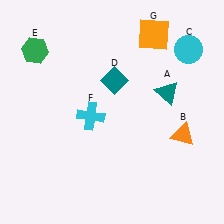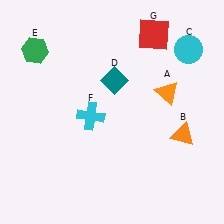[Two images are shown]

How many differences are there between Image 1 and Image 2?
There are 2 differences between the two images.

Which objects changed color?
A changed from teal to orange. G changed from orange to red.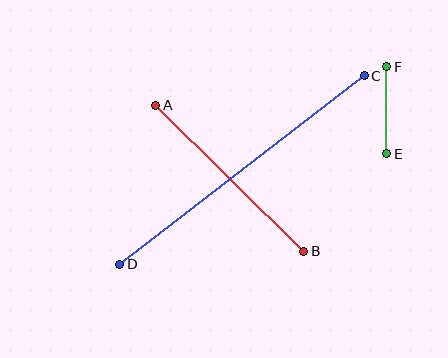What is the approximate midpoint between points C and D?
The midpoint is at approximately (242, 170) pixels.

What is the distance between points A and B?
The distance is approximately 208 pixels.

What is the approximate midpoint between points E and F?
The midpoint is at approximately (387, 110) pixels.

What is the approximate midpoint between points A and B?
The midpoint is at approximately (230, 178) pixels.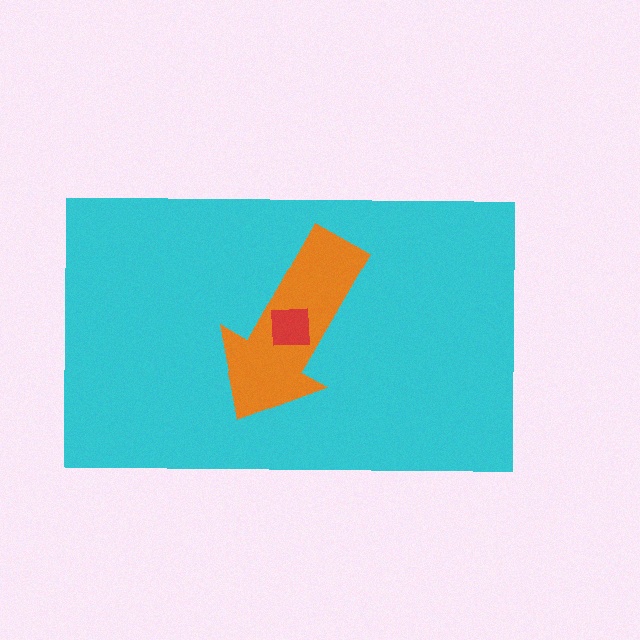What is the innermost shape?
The red square.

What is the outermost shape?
The cyan rectangle.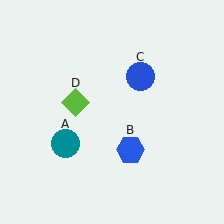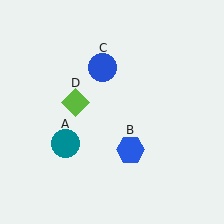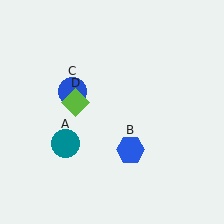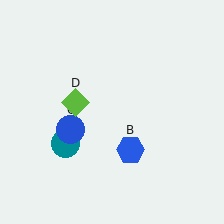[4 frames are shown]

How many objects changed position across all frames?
1 object changed position: blue circle (object C).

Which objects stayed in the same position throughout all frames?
Teal circle (object A) and blue hexagon (object B) and lime diamond (object D) remained stationary.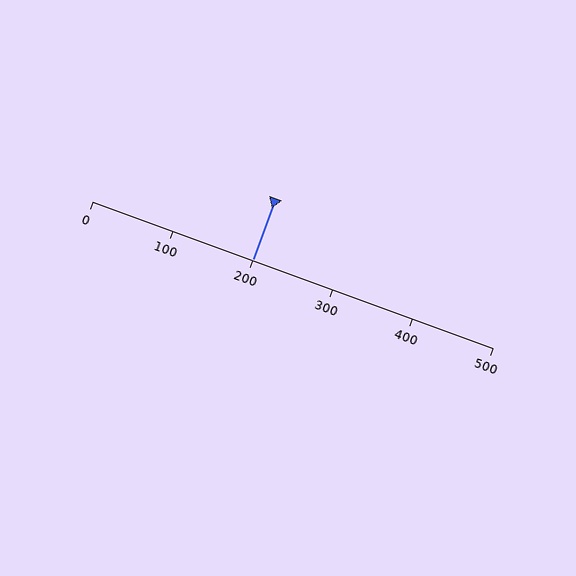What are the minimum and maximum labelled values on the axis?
The axis runs from 0 to 500.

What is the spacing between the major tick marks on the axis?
The major ticks are spaced 100 apart.